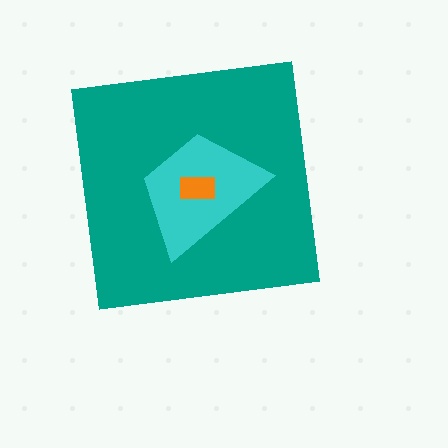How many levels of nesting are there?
3.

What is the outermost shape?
The teal square.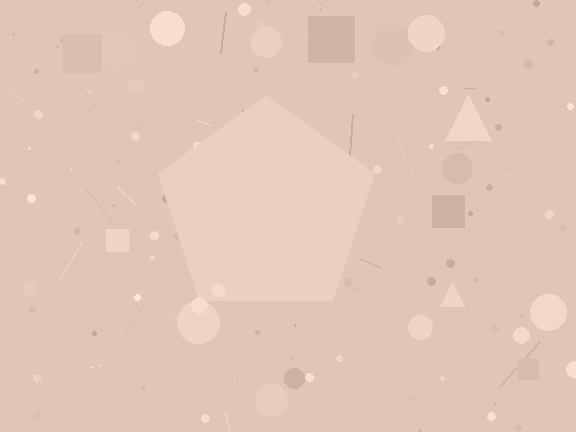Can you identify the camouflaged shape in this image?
The camouflaged shape is a pentagon.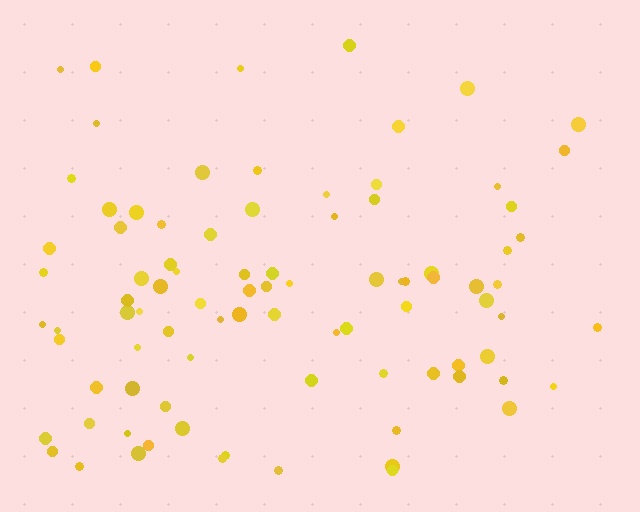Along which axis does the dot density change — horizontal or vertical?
Vertical.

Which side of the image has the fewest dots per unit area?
The top.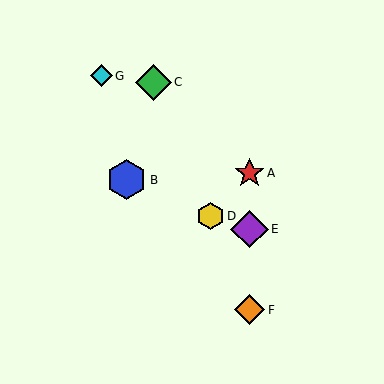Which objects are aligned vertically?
Objects A, E, F are aligned vertically.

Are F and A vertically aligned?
Yes, both are at x≈249.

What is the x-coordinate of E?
Object E is at x≈249.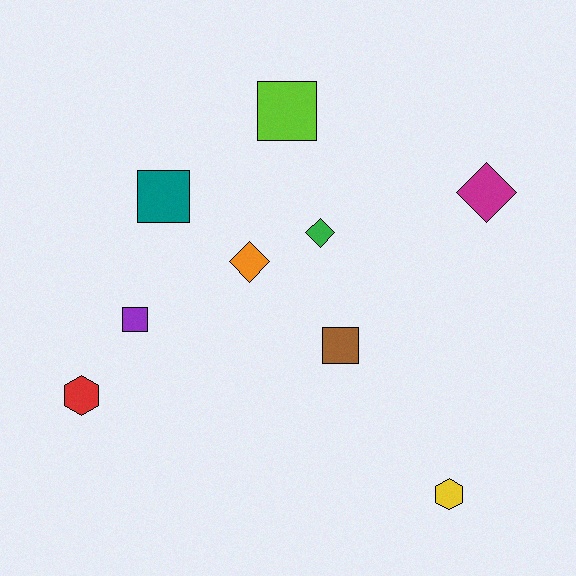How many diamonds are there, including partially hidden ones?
There are 3 diamonds.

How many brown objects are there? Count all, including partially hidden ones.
There is 1 brown object.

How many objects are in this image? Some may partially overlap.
There are 9 objects.